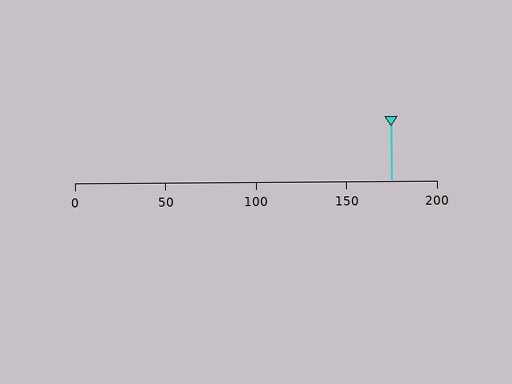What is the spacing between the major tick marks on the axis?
The major ticks are spaced 50 apart.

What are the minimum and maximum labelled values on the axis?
The axis runs from 0 to 200.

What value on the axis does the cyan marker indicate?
The marker indicates approximately 175.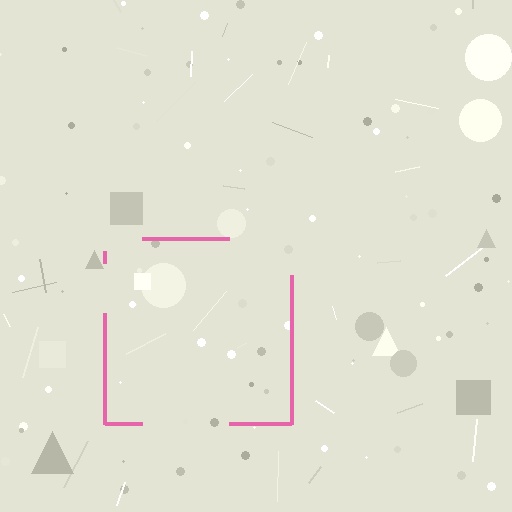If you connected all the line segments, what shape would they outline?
They would outline a square.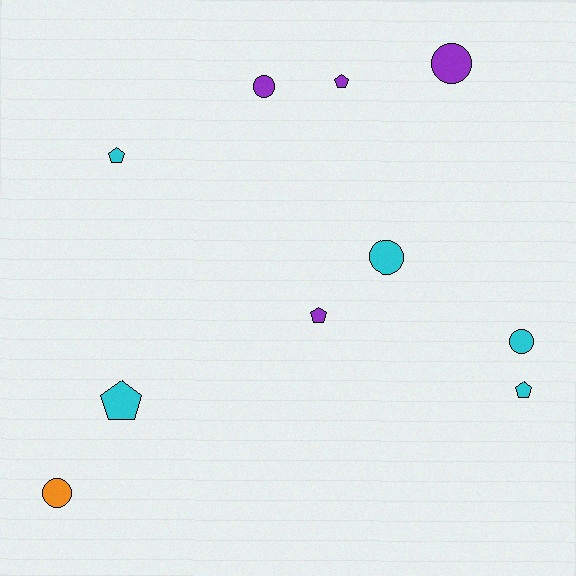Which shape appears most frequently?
Pentagon, with 5 objects.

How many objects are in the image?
There are 10 objects.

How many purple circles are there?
There are 2 purple circles.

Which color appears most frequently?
Cyan, with 5 objects.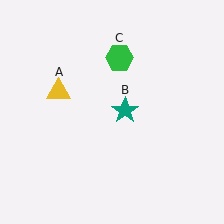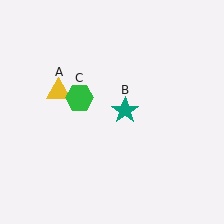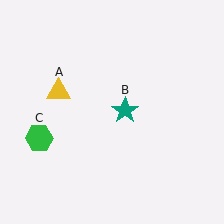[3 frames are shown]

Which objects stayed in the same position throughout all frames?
Yellow triangle (object A) and teal star (object B) remained stationary.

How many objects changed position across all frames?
1 object changed position: green hexagon (object C).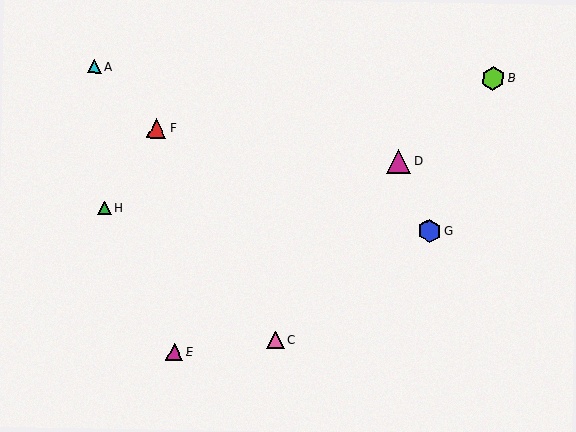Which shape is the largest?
The magenta triangle (labeled D) is the largest.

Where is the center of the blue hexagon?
The center of the blue hexagon is at (429, 231).